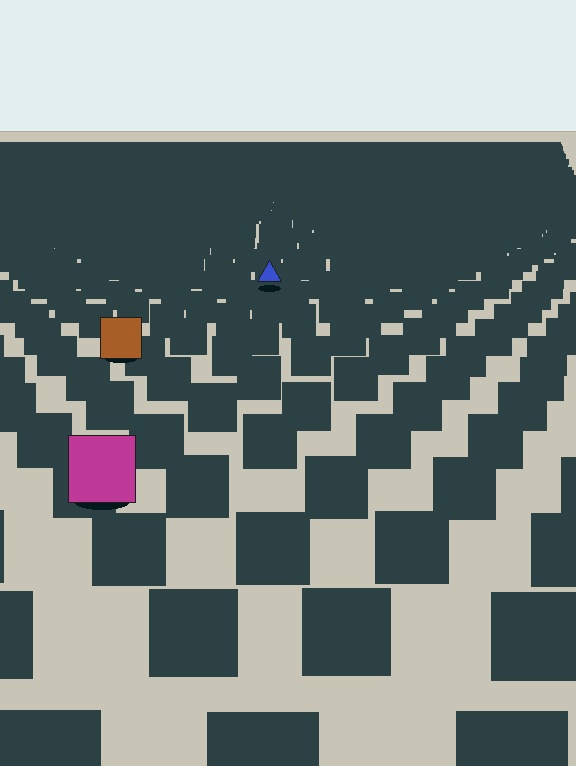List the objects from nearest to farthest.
From nearest to farthest: the magenta square, the brown square, the blue triangle.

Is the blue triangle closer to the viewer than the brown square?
No. The brown square is closer — you can tell from the texture gradient: the ground texture is coarser near it.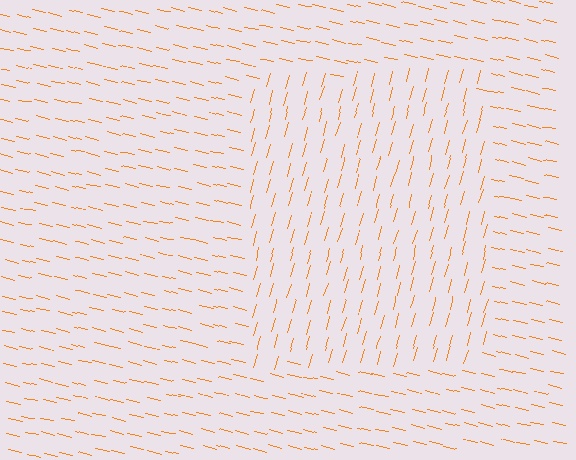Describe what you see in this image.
The image is filled with small orange line segments. A rectangle region in the image has lines oriented differently from the surrounding lines, creating a visible texture boundary.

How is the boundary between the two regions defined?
The boundary is defined purely by a change in line orientation (approximately 87 degrees difference). All lines are the same color and thickness.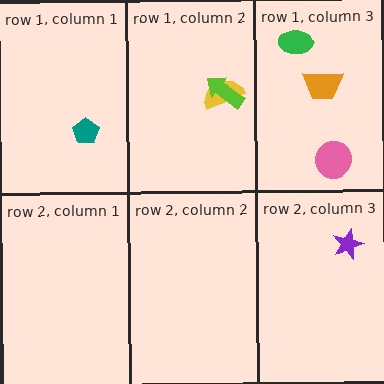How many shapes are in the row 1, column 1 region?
1.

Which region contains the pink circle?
The row 1, column 3 region.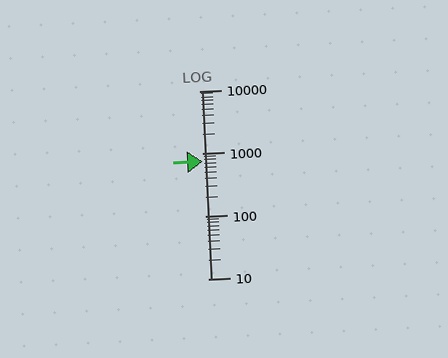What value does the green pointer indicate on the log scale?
The pointer indicates approximately 740.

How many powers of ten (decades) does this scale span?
The scale spans 3 decades, from 10 to 10000.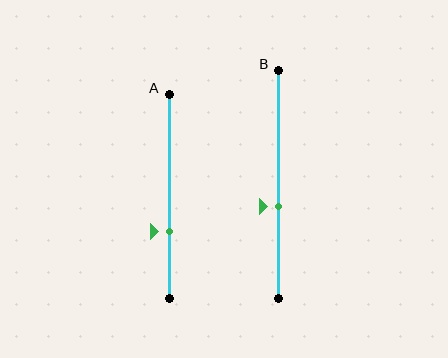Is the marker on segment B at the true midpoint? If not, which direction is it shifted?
No, the marker on segment B is shifted downward by about 10% of the segment length.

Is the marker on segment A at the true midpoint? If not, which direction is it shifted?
No, the marker on segment A is shifted downward by about 17% of the segment length.